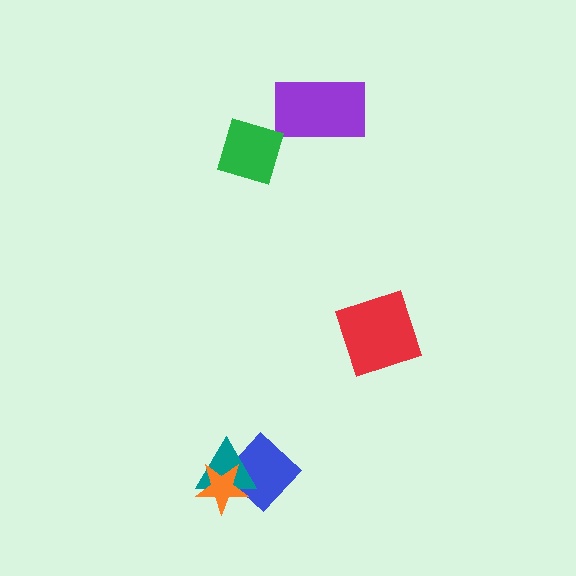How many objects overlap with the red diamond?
0 objects overlap with the red diamond.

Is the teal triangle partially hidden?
Yes, it is partially covered by another shape.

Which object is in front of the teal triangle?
The orange star is in front of the teal triangle.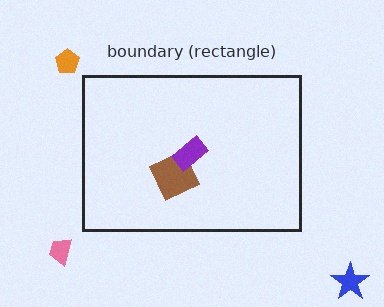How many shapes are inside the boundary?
2 inside, 3 outside.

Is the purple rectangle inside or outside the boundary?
Inside.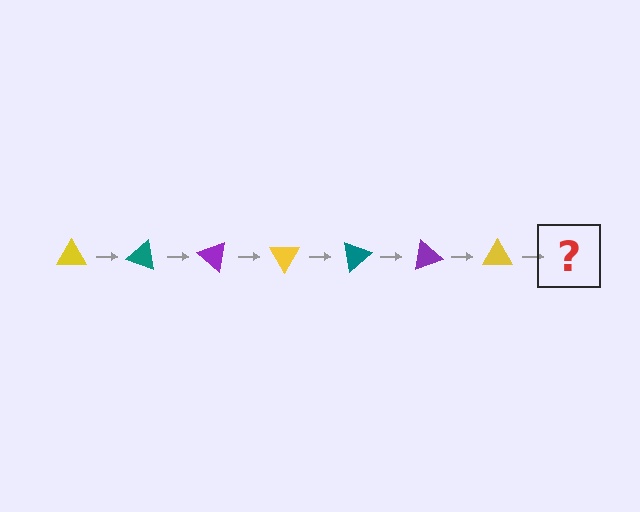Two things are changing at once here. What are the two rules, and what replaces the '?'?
The two rules are that it rotates 20 degrees each step and the color cycles through yellow, teal, and purple. The '?' should be a teal triangle, rotated 140 degrees from the start.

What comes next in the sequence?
The next element should be a teal triangle, rotated 140 degrees from the start.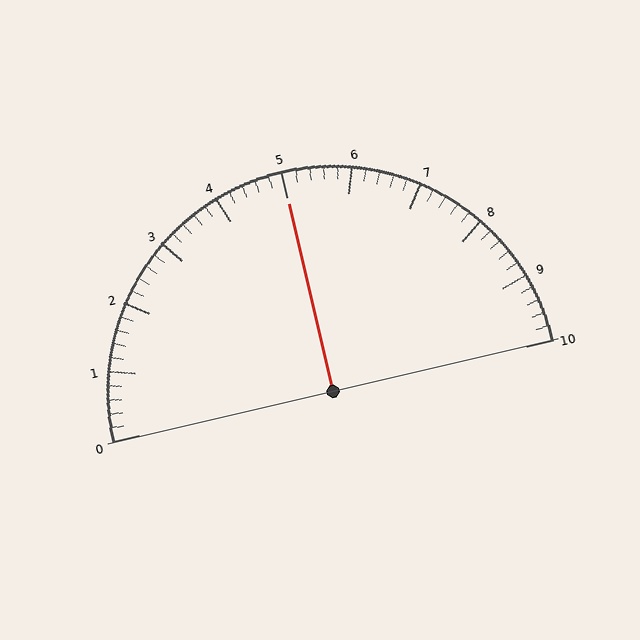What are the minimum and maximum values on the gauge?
The gauge ranges from 0 to 10.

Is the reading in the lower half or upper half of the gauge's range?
The reading is in the upper half of the range (0 to 10).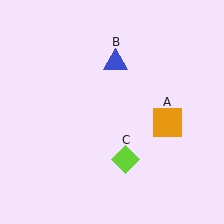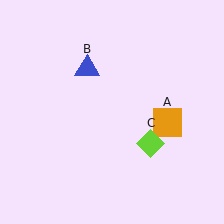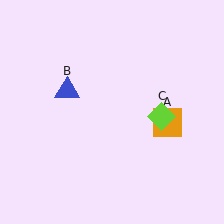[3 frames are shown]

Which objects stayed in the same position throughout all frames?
Orange square (object A) remained stationary.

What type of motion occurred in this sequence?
The blue triangle (object B), lime diamond (object C) rotated counterclockwise around the center of the scene.